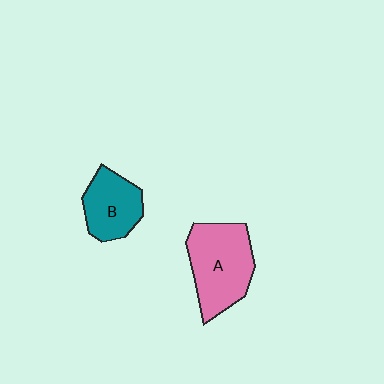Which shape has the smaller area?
Shape B (teal).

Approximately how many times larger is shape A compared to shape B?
Approximately 1.5 times.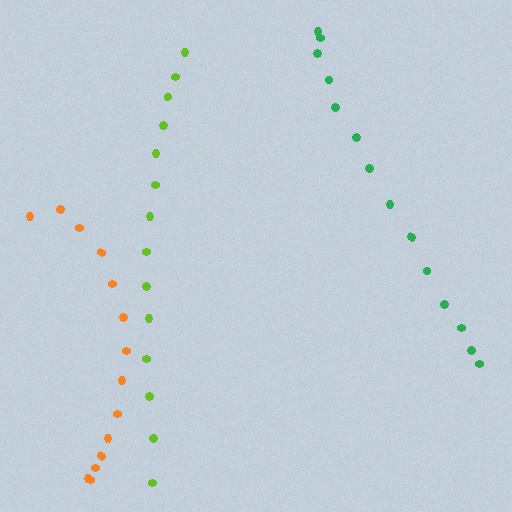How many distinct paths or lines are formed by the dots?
There are 3 distinct paths.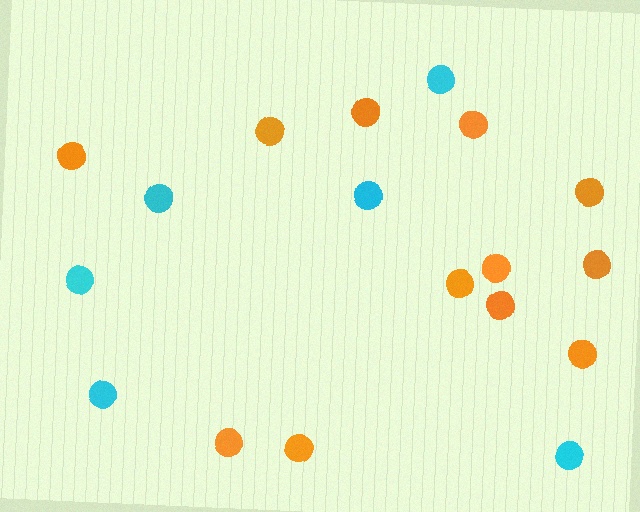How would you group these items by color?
There are 2 groups: one group of orange circles (12) and one group of cyan circles (6).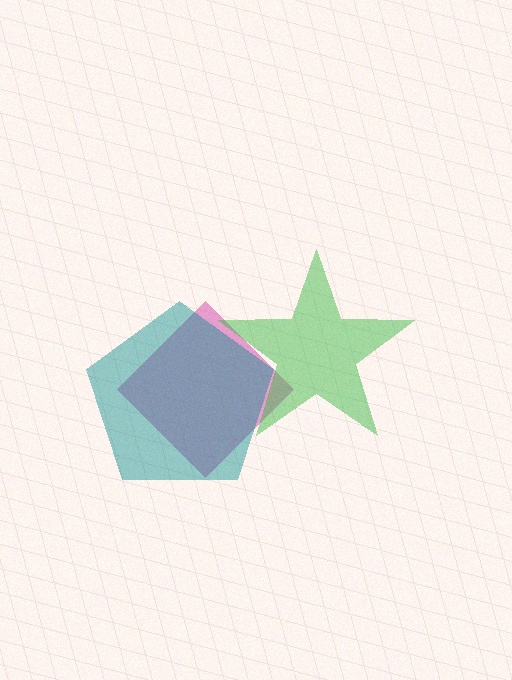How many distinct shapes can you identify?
There are 3 distinct shapes: a pink diamond, a green star, a teal pentagon.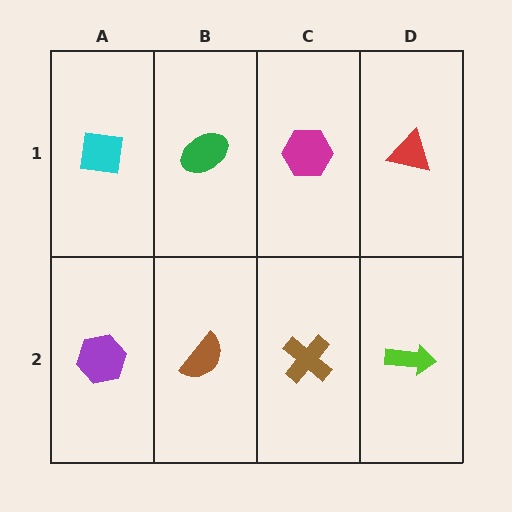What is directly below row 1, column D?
A lime arrow.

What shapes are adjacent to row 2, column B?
A green ellipse (row 1, column B), a purple hexagon (row 2, column A), a brown cross (row 2, column C).